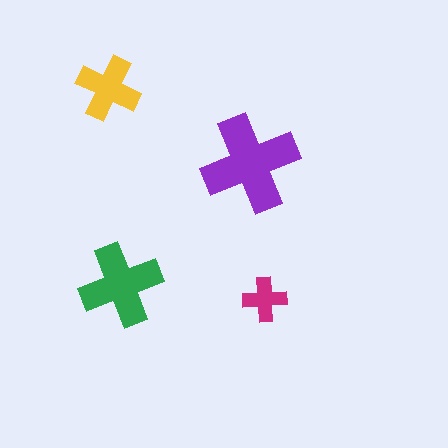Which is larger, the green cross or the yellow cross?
The green one.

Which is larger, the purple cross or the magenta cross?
The purple one.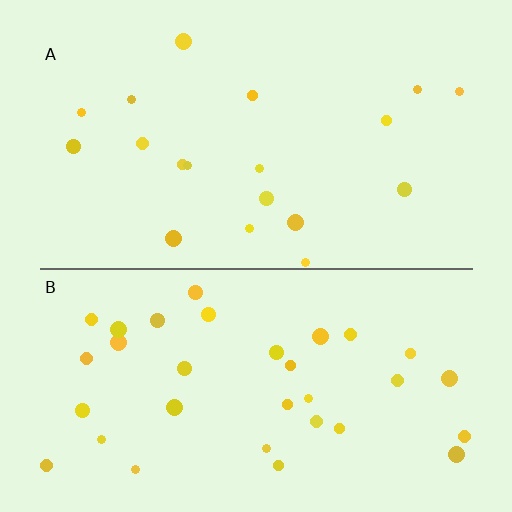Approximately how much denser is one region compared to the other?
Approximately 1.8× — region B over region A.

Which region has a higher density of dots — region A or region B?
B (the bottom).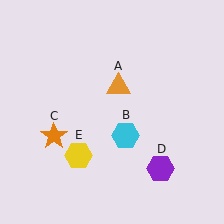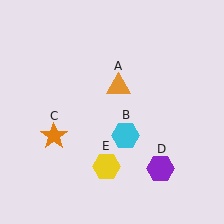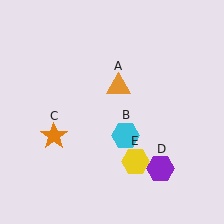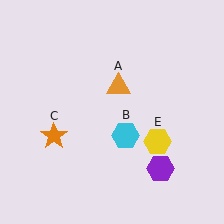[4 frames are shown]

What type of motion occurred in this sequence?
The yellow hexagon (object E) rotated counterclockwise around the center of the scene.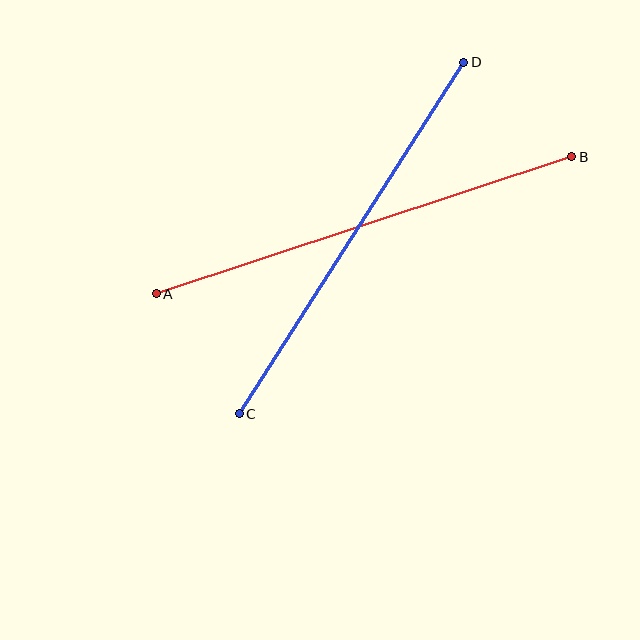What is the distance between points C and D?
The distance is approximately 417 pixels.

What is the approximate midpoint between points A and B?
The midpoint is at approximately (364, 225) pixels.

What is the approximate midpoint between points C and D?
The midpoint is at approximately (352, 238) pixels.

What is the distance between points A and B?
The distance is approximately 438 pixels.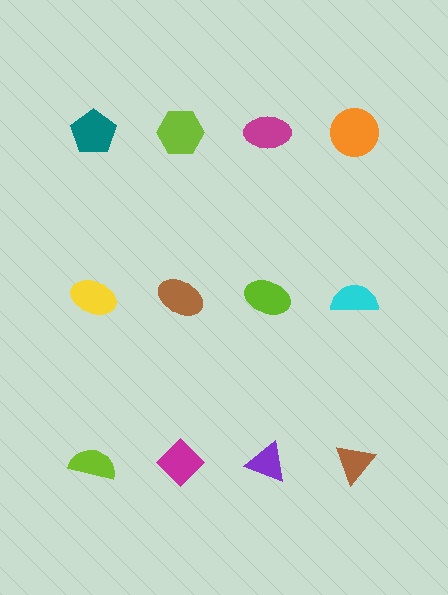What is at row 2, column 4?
A cyan semicircle.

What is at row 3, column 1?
A lime semicircle.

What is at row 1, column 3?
A magenta ellipse.